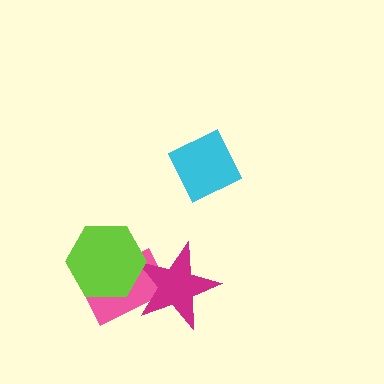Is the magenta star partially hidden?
Yes, it is partially covered by another shape.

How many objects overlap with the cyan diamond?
0 objects overlap with the cyan diamond.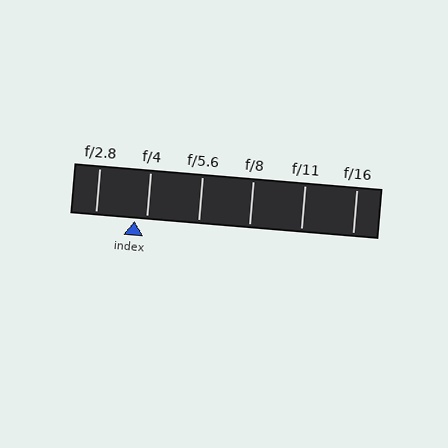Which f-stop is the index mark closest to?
The index mark is closest to f/4.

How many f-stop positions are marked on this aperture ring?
There are 6 f-stop positions marked.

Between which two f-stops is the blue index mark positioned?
The index mark is between f/2.8 and f/4.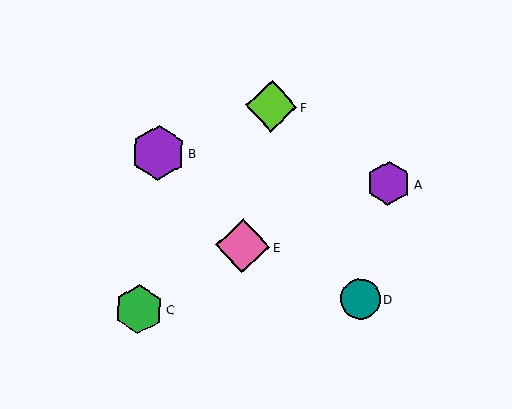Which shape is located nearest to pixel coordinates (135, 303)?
The green hexagon (labeled C) at (139, 309) is nearest to that location.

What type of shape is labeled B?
Shape B is a purple hexagon.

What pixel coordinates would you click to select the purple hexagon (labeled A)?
Click at (389, 183) to select the purple hexagon A.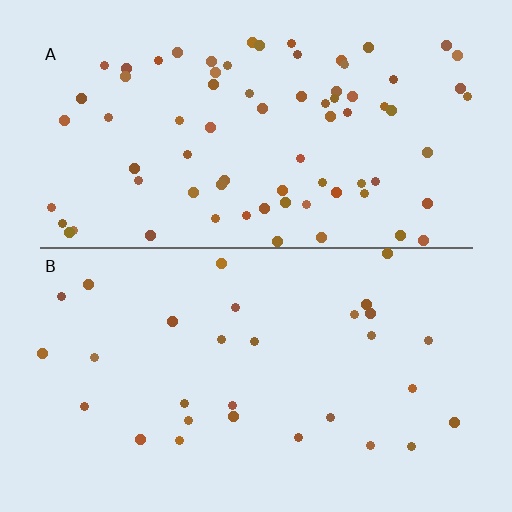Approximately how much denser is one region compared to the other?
Approximately 2.6× — region A over region B.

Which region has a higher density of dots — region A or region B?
A (the top).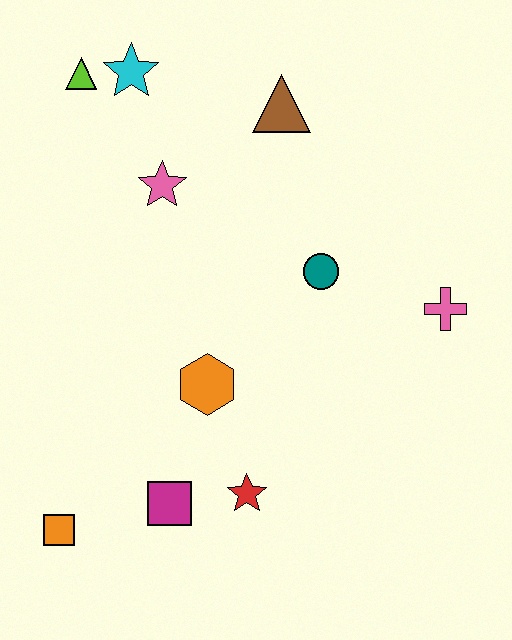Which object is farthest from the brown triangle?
The orange square is farthest from the brown triangle.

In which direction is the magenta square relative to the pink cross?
The magenta square is to the left of the pink cross.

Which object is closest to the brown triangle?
The pink star is closest to the brown triangle.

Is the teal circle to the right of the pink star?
Yes